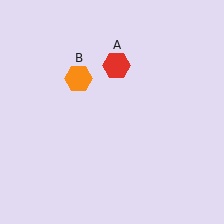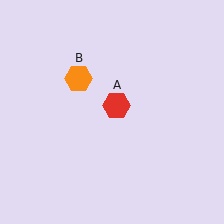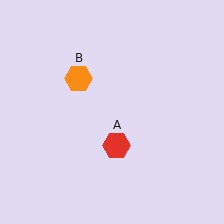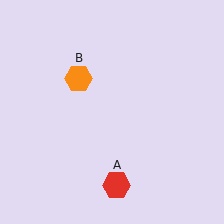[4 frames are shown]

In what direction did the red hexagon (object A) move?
The red hexagon (object A) moved down.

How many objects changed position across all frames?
1 object changed position: red hexagon (object A).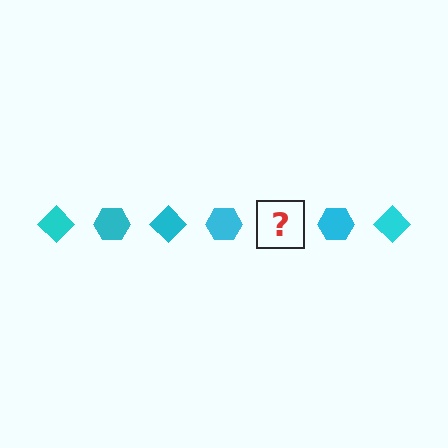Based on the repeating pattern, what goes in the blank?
The blank should be a cyan diamond.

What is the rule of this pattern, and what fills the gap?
The rule is that the pattern cycles through diamond, hexagon shapes in cyan. The gap should be filled with a cyan diamond.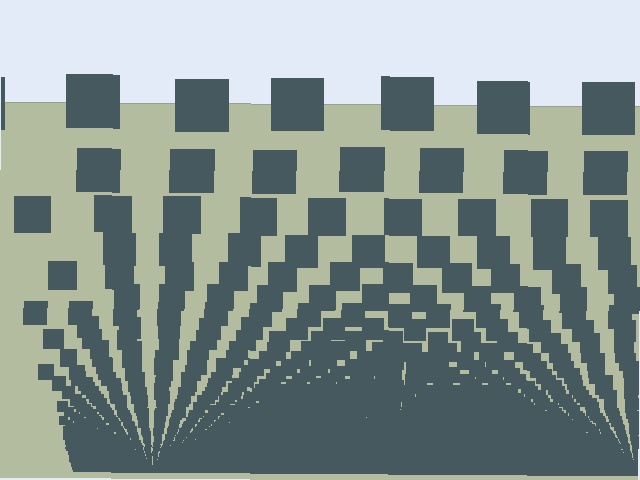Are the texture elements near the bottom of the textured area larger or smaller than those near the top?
Smaller. The gradient is inverted — elements near the bottom are smaller and denser.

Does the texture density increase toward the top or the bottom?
Density increases toward the bottom.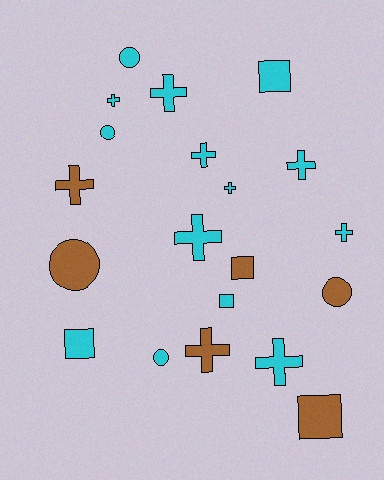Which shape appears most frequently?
Cross, with 10 objects.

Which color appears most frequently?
Cyan, with 14 objects.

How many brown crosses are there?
There are 2 brown crosses.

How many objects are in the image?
There are 20 objects.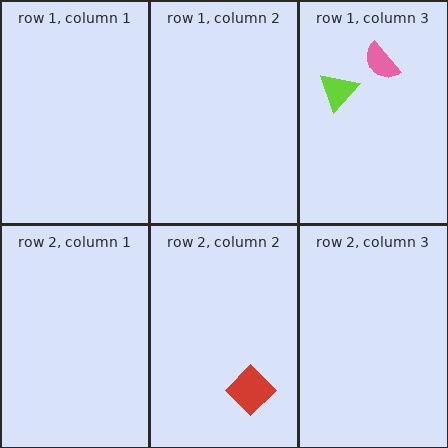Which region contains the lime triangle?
The row 1, column 3 region.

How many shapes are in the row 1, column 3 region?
2.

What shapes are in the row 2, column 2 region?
The red diamond.